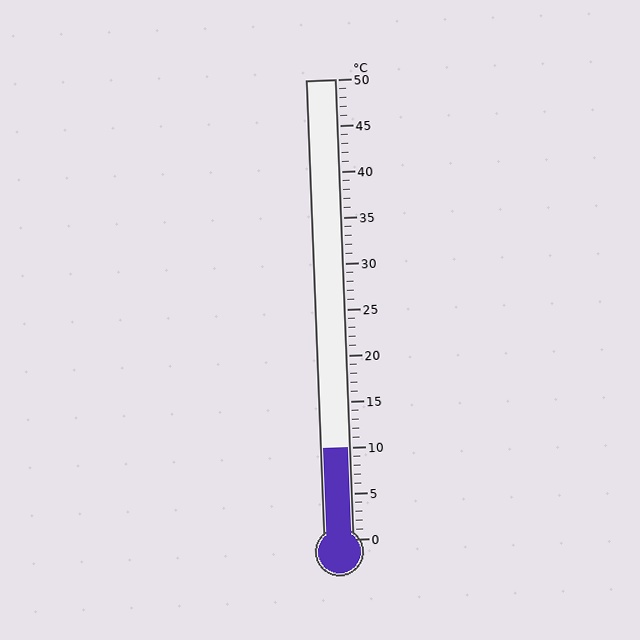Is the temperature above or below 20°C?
The temperature is below 20°C.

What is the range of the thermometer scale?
The thermometer scale ranges from 0°C to 50°C.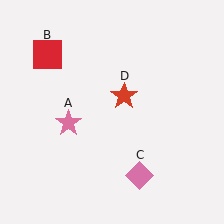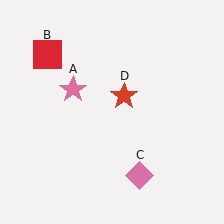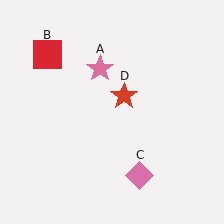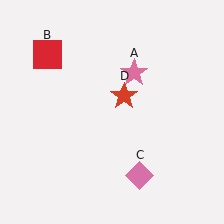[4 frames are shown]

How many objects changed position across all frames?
1 object changed position: pink star (object A).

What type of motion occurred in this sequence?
The pink star (object A) rotated clockwise around the center of the scene.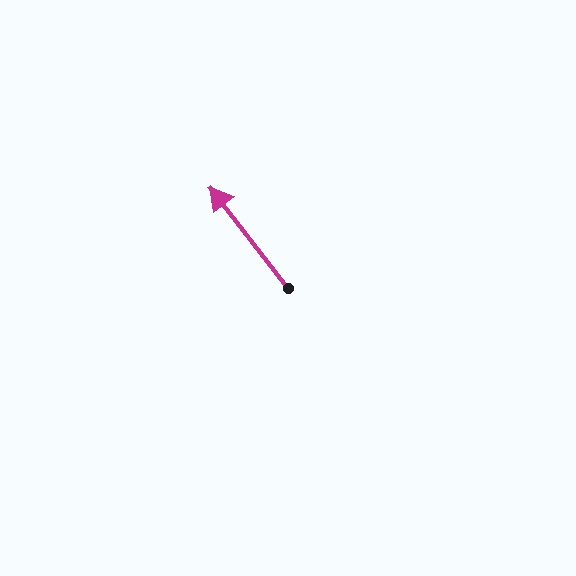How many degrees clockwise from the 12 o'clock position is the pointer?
Approximately 323 degrees.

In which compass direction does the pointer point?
Northwest.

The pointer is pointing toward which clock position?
Roughly 11 o'clock.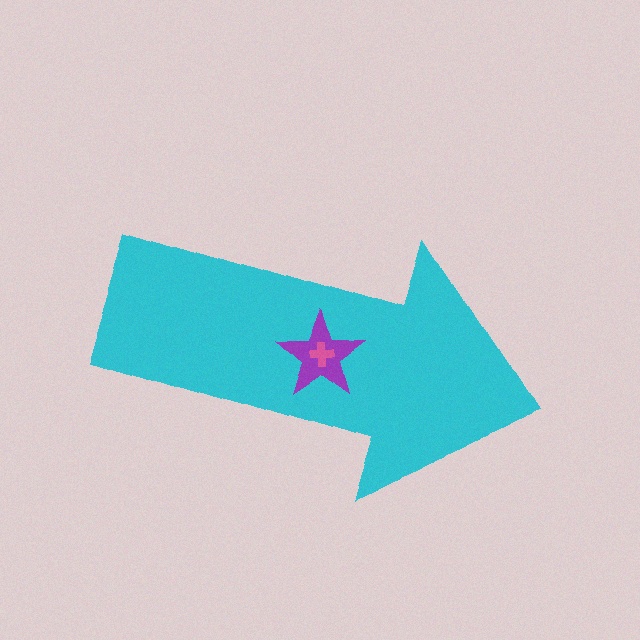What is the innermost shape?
The pink cross.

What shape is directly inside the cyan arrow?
The purple star.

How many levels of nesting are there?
3.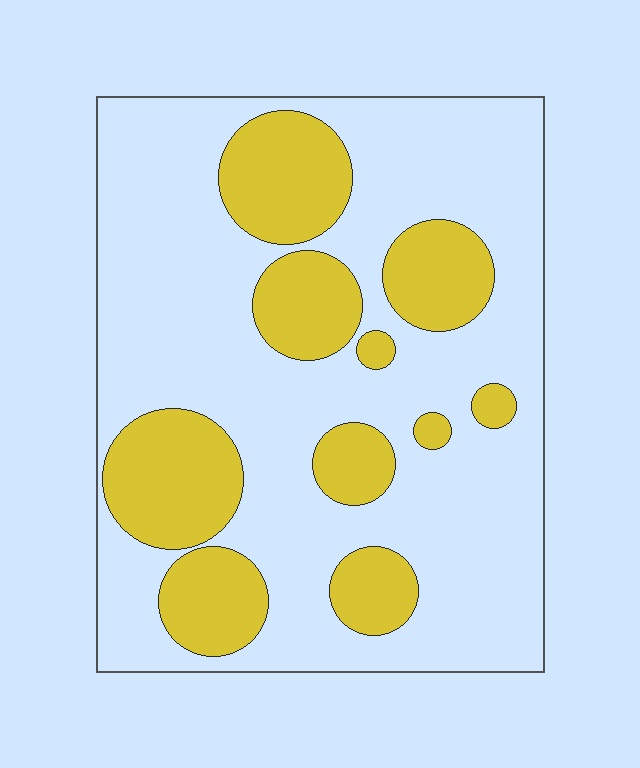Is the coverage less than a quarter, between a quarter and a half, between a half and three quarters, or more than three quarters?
Between a quarter and a half.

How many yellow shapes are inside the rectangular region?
10.